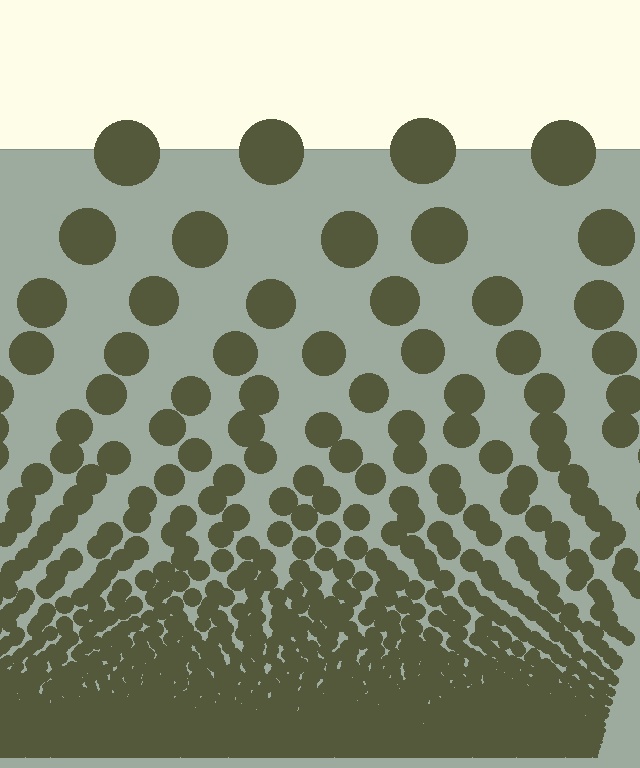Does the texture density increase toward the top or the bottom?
Density increases toward the bottom.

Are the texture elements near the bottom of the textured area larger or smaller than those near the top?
Smaller. The gradient is inverted — elements near the bottom are smaller and denser.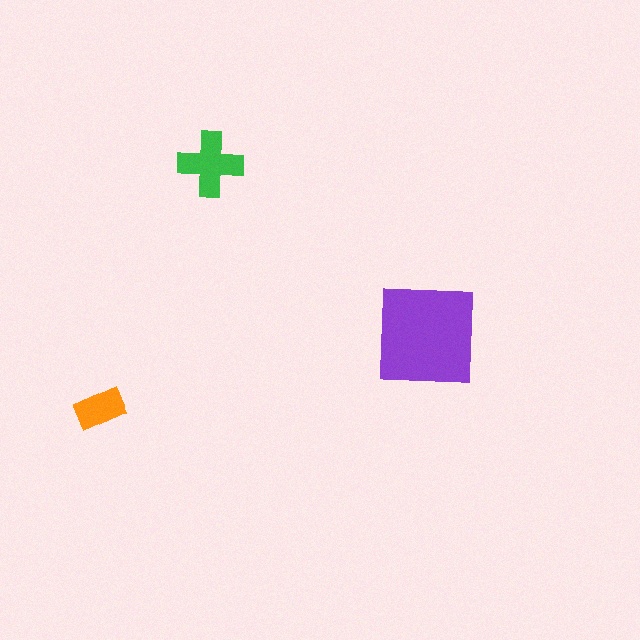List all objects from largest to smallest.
The purple square, the green cross, the orange rectangle.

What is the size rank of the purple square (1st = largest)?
1st.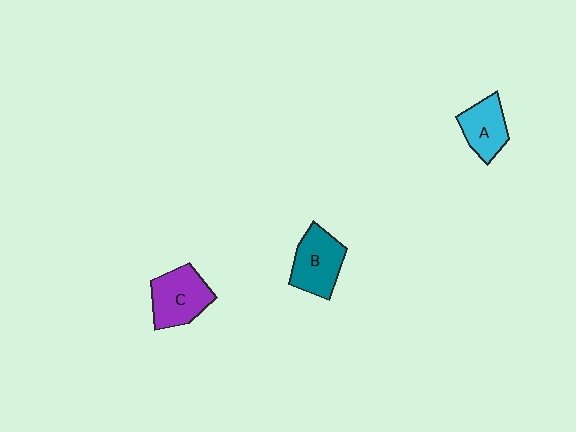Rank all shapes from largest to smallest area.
From largest to smallest: C (purple), B (teal), A (cyan).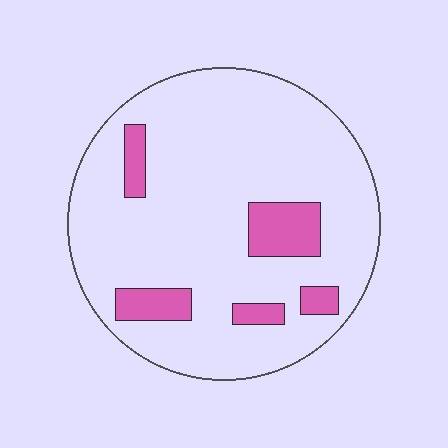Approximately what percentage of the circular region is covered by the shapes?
Approximately 15%.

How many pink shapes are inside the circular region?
5.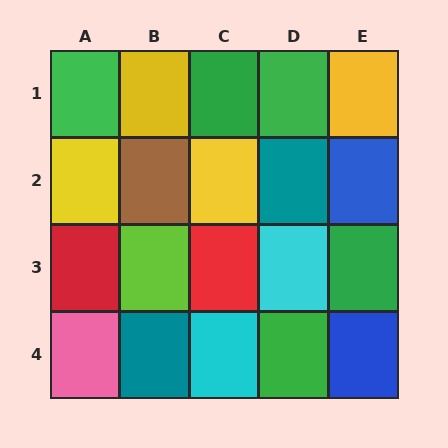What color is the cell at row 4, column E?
Blue.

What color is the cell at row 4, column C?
Cyan.